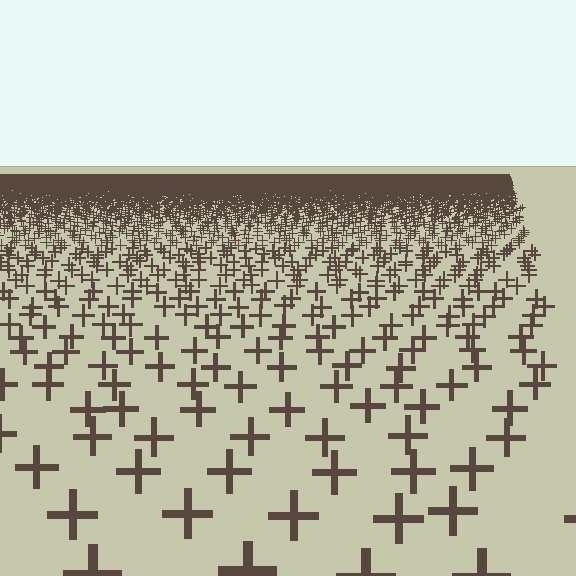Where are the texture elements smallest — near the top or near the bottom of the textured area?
Near the top.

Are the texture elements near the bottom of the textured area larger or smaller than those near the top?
Larger. Near the bottom, elements are closer to the viewer and appear at a bigger on-screen size.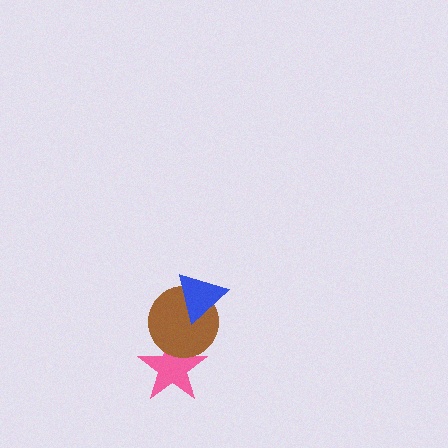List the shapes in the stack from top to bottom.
From top to bottom: the blue triangle, the brown circle, the pink star.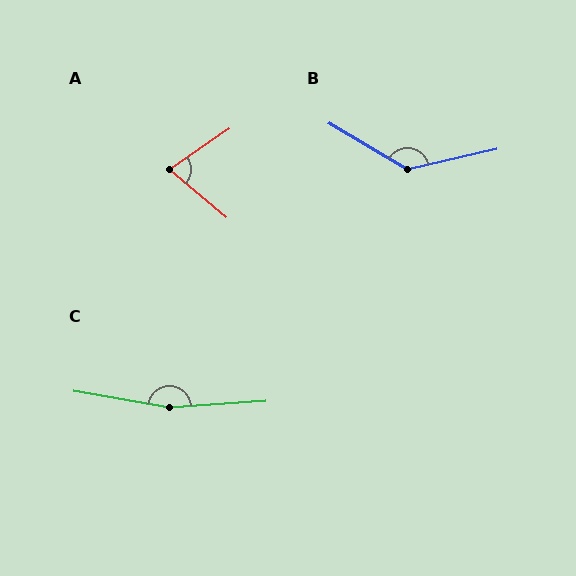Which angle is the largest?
C, at approximately 167 degrees.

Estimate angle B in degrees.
Approximately 137 degrees.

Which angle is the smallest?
A, at approximately 74 degrees.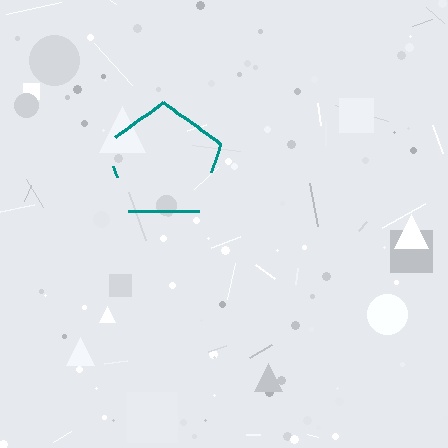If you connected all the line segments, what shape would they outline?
They would outline a pentagon.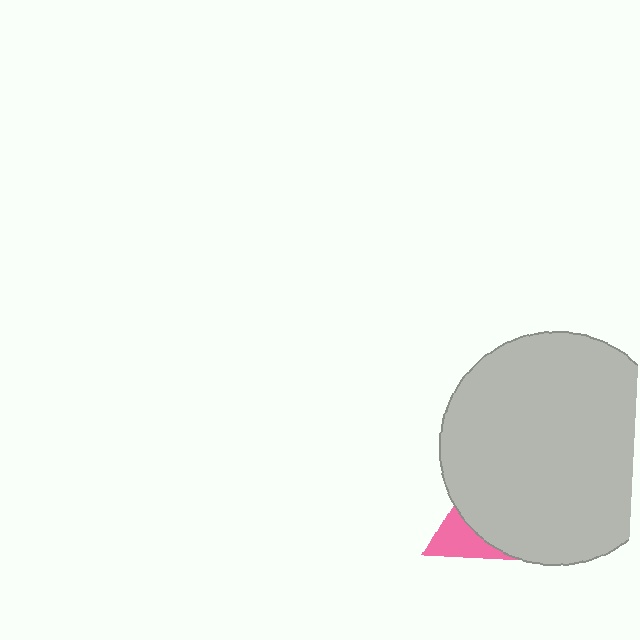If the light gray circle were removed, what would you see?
You would see the complete pink triangle.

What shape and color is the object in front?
The object in front is a light gray circle.